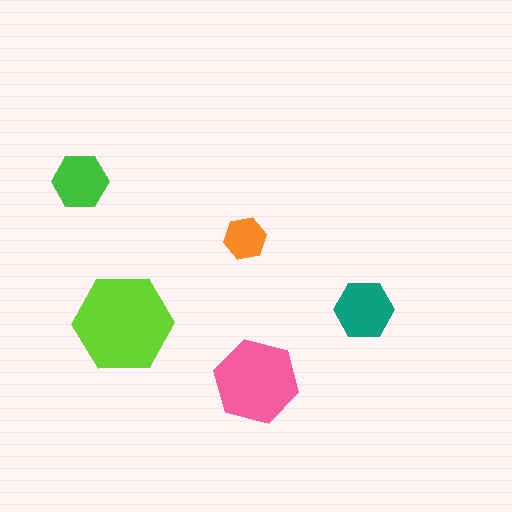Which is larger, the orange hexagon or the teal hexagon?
The teal one.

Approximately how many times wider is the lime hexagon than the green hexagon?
About 2 times wider.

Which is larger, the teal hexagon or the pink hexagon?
The pink one.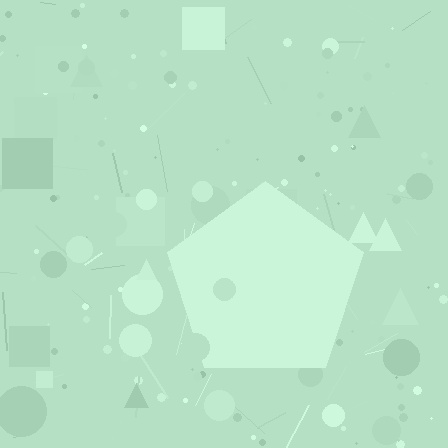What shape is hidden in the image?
A pentagon is hidden in the image.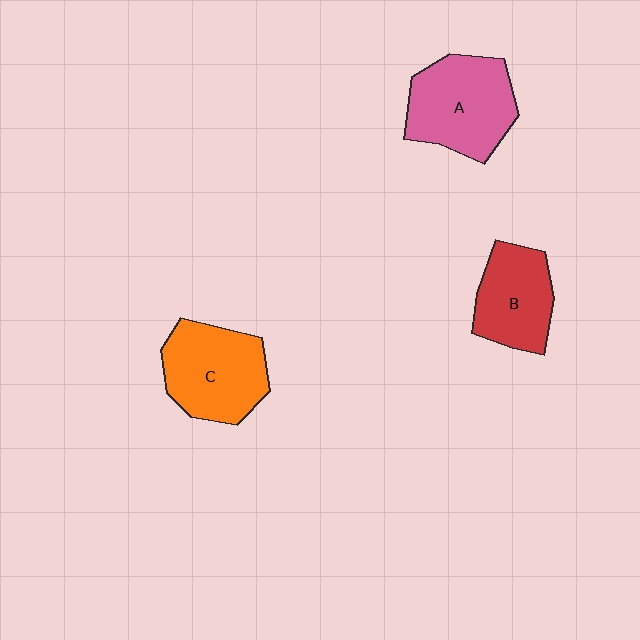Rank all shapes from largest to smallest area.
From largest to smallest: A (pink), C (orange), B (red).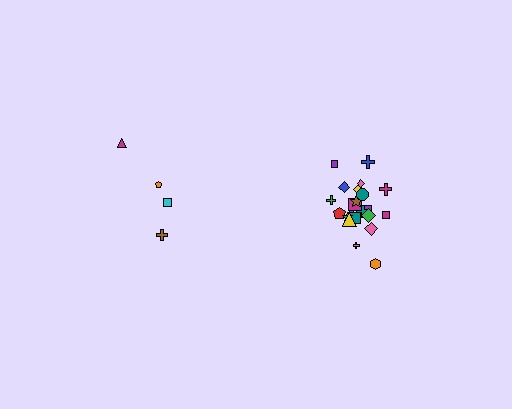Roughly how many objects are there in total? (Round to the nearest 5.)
Roughly 25 objects in total.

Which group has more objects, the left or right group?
The right group.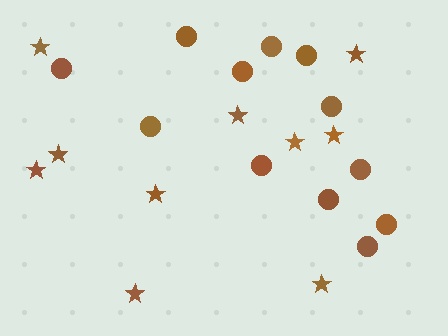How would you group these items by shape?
There are 2 groups: one group of circles (12) and one group of stars (10).